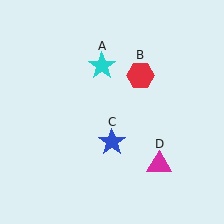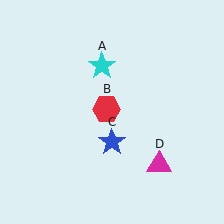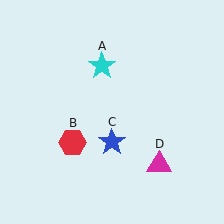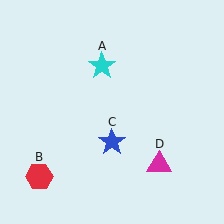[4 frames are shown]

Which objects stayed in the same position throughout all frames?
Cyan star (object A) and blue star (object C) and magenta triangle (object D) remained stationary.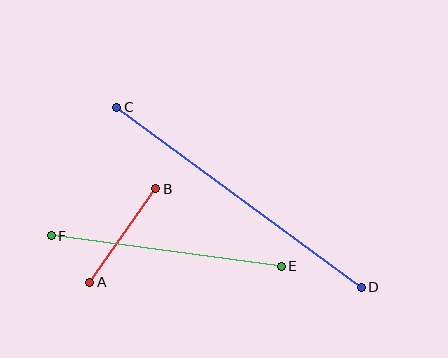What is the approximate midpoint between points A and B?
The midpoint is at approximately (123, 236) pixels.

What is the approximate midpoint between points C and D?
The midpoint is at approximately (239, 197) pixels.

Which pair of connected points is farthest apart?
Points C and D are farthest apart.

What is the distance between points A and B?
The distance is approximately 114 pixels.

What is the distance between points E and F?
The distance is approximately 232 pixels.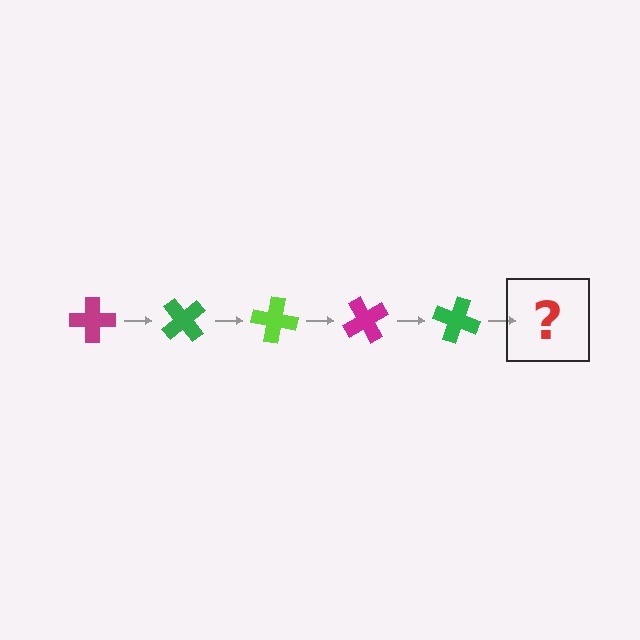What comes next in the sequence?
The next element should be a lime cross, rotated 250 degrees from the start.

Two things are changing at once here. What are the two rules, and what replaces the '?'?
The two rules are that it rotates 50 degrees each step and the color cycles through magenta, green, and lime. The '?' should be a lime cross, rotated 250 degrees from the start.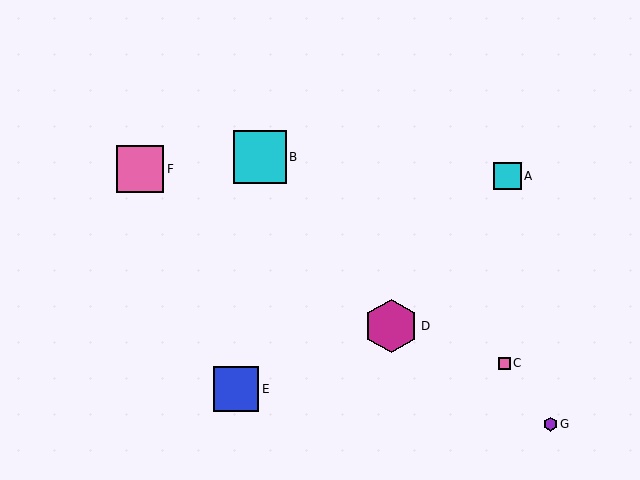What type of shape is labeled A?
Shape A is a cyan square.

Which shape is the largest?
The magenta hexagon (labeled D) is the largest.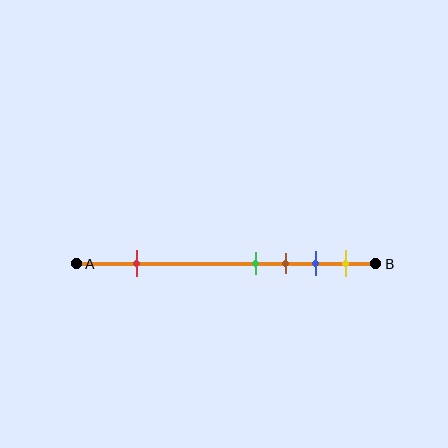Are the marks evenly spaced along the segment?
No, the marks are not evenly spaced.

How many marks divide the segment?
There are 5 marks dividing the segment.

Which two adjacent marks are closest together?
The green and brown marks are the closest adjacent pair.